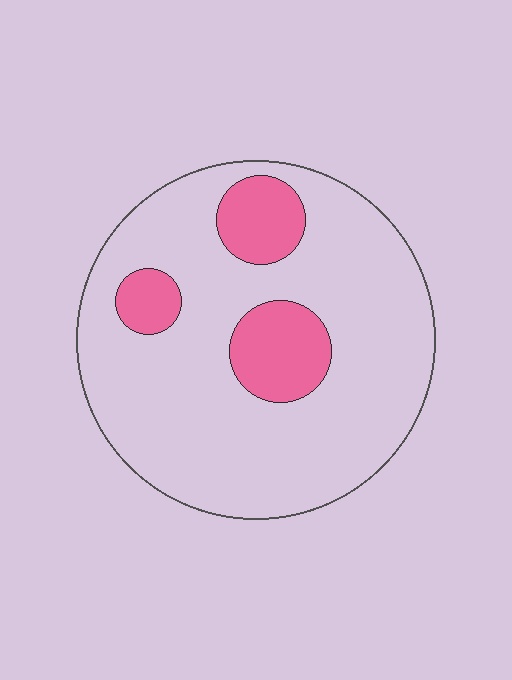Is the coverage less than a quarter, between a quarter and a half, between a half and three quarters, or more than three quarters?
Less than a quarter.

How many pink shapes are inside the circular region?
3.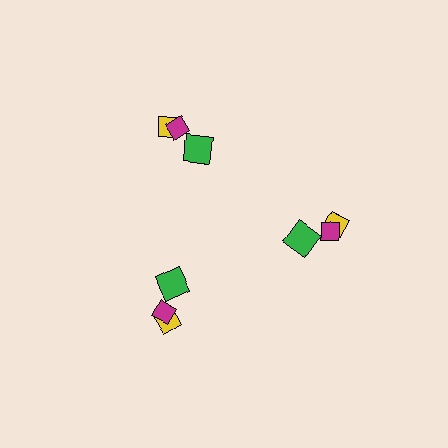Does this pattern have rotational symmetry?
Yes, this pattern has 3-fold rotational symmetry. It looks the same after rotating 120 degrees around the center.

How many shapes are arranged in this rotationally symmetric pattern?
There are 9 shapes, arranged in 3 groups of 3.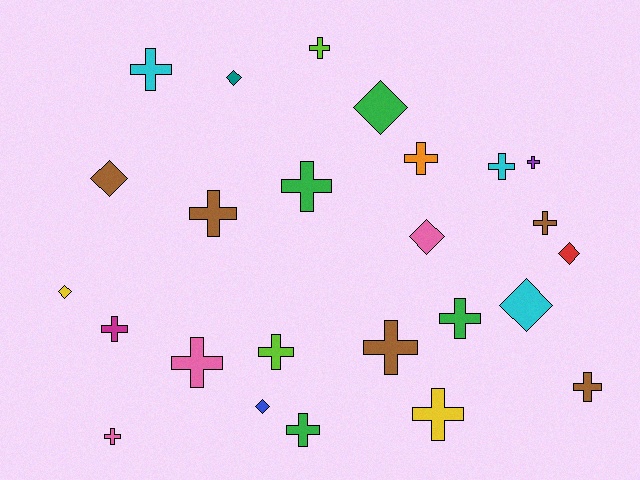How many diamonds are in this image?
There are 8 diamonds.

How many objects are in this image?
There are 25 objects.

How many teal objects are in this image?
There is 1 teal object.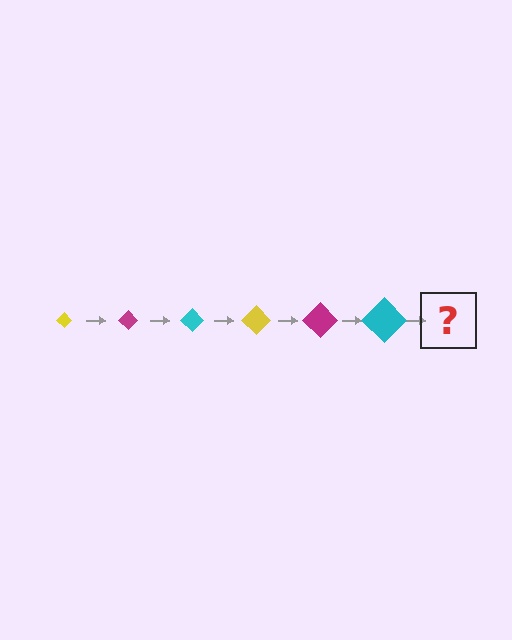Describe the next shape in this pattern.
It should be a yellow diamond, larger than the previous one.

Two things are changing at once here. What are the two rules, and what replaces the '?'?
The two rules are that the diamond grows larger each step and the color cycles through yellow, magenta, and cyan. The '?' should be a yellow diamond, larger than the previous one.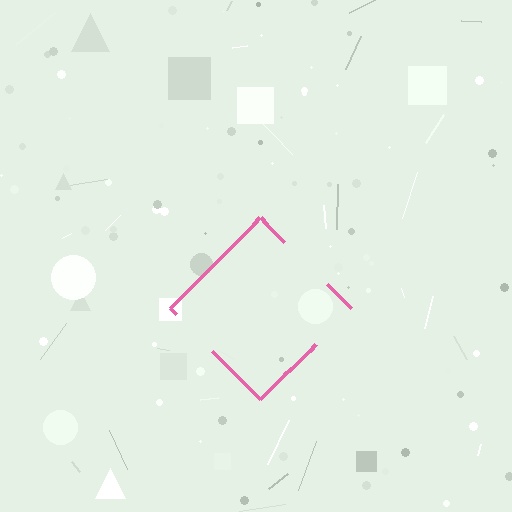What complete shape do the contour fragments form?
The contour fragments form a diamond.